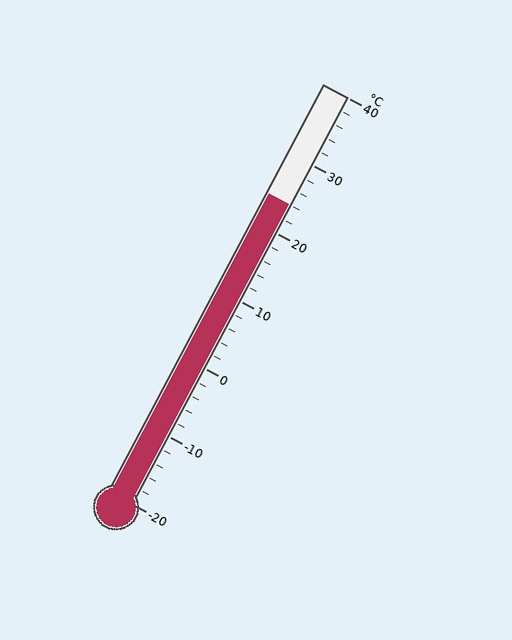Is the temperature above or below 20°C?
The temperature is above 20°C.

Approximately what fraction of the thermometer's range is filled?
The thermometer is filled to approximately 75% of its range.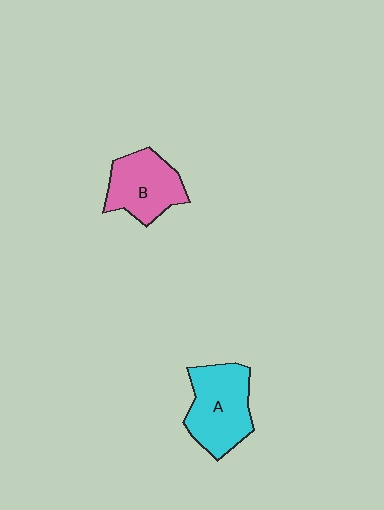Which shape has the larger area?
Shape A (cyan).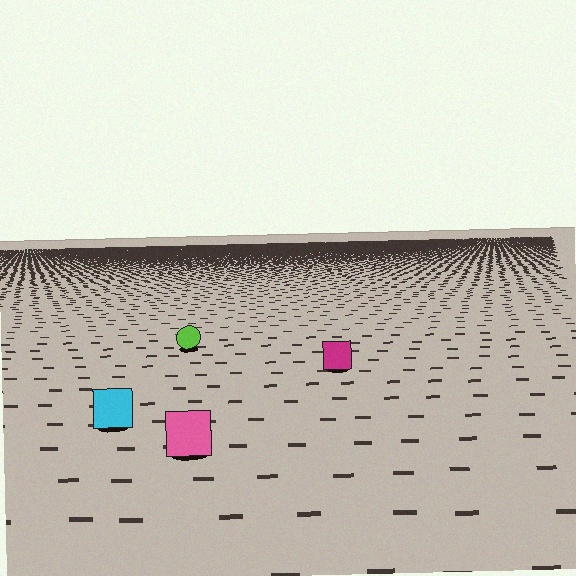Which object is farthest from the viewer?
The lime circle is farthest from the viewer. It appears smaller and the ground texture around it is denser.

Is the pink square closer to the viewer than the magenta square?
Yes. The pink square is closer — you can tell from the texture gradient: the ground texture is coarser near it.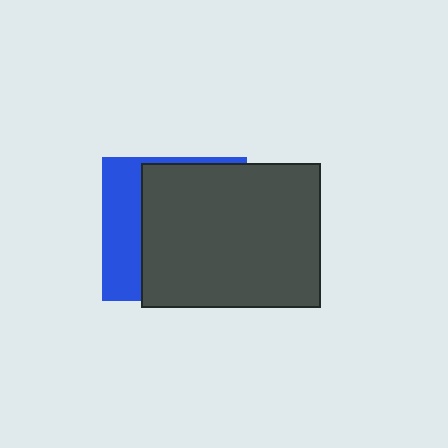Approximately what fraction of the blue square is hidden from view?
Roughly 70% of the blue square is hidden behind the dark gray rectangle.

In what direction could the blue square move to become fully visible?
The blue square could move left. That would shift it out from behind the dark gray rectangle entirely.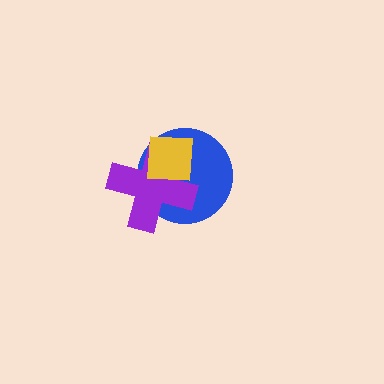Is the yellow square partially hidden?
No, no other shape covers it.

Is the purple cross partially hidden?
Yes, it is partially covered by another shape.